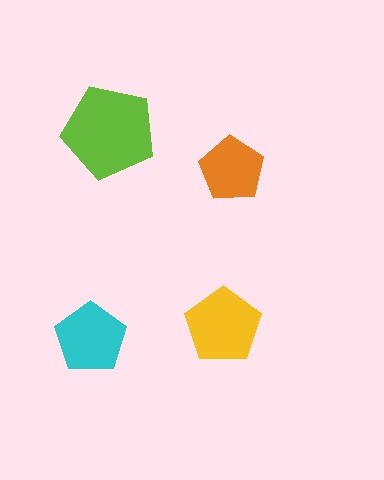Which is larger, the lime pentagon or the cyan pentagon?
The lime one.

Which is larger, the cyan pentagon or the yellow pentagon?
The yellow one.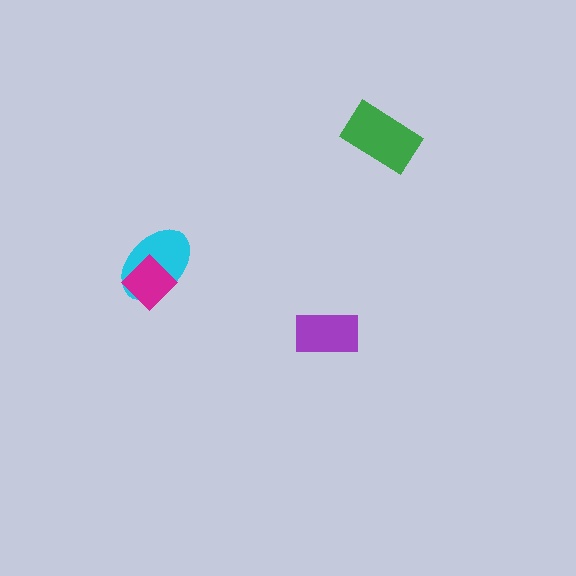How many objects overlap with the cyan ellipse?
1 object overlaps with the cyan ellipse.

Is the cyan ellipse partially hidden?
Yes, it is partially covered by another shape.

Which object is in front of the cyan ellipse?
The magenta diamond is in front of the cyan ellipse.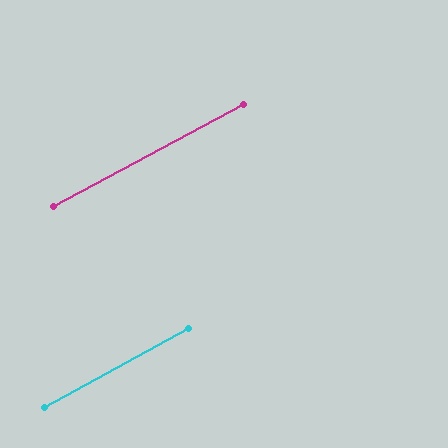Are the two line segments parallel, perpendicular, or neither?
Parallel — their directions differ by only 0.4°.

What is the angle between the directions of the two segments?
Approximately 0 degrees.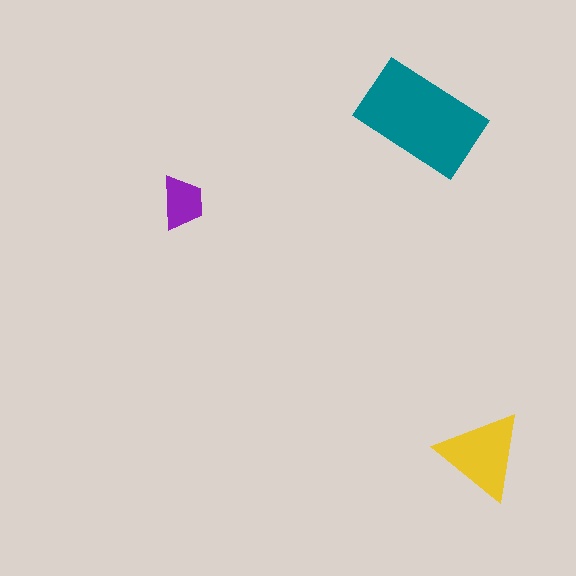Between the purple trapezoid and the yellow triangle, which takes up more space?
The yellow triangle.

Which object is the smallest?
The purple trapezoid.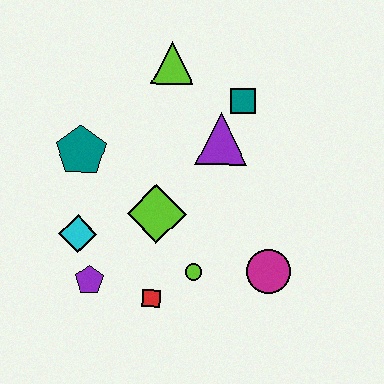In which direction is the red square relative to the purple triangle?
The red square is below the purple triangle.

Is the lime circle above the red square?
Yes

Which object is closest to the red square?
The lime circle is closest to the red square.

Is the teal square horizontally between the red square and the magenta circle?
Yes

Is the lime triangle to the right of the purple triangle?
No